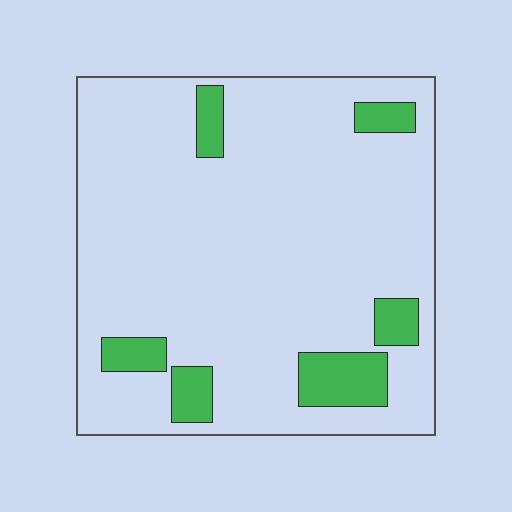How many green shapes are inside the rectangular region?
6.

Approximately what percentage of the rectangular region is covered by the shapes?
Approximately 10%.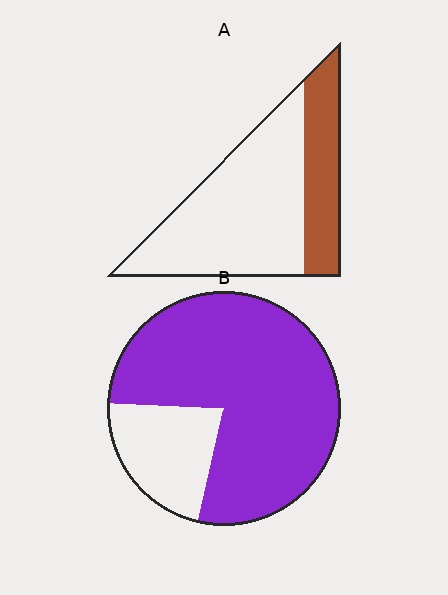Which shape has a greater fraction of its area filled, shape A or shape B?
Shape B.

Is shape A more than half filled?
No.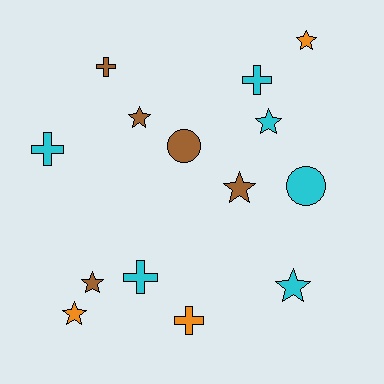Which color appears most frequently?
Cyan, with 6 objects.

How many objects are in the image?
There are 14 objects.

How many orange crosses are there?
There is 1 orange cross.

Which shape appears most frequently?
Star, with 7 objects.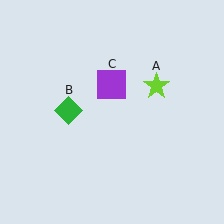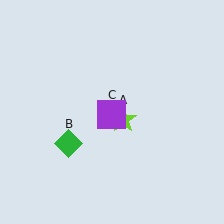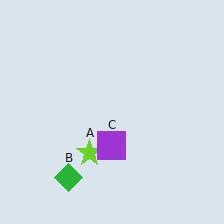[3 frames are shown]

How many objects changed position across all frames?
3 objects changed position: lime star (object A), green diamond (object B), purple square (object C).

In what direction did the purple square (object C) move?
The purple square (object C) moved down.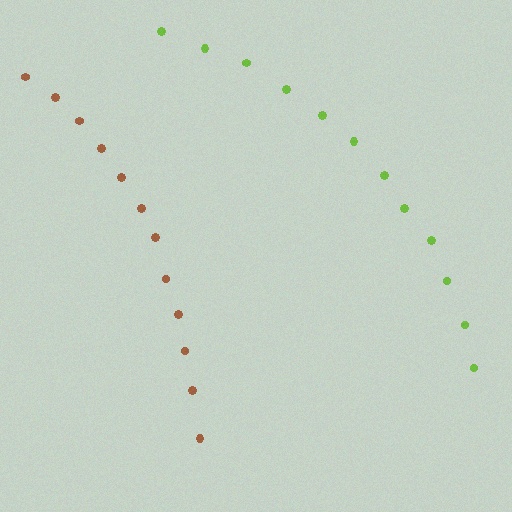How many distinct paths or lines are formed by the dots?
There are 2 distinct paths.